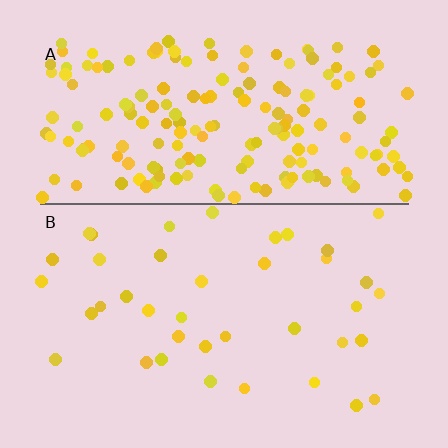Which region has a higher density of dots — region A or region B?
A (the top).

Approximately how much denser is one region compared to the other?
Approximately 4.7× — region A over region B.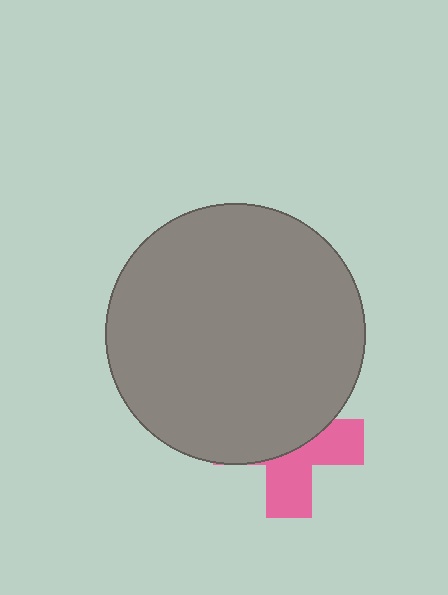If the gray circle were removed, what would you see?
You would see the complete pink cross.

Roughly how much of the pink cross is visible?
A small part of it is visible (roughly 44%).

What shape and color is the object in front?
The object in front is a gray circle.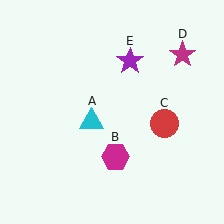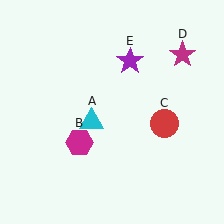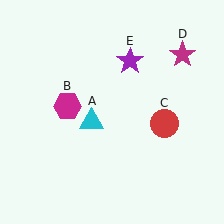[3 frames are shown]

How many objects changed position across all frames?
1 object changed position: magenta hexagon (object B).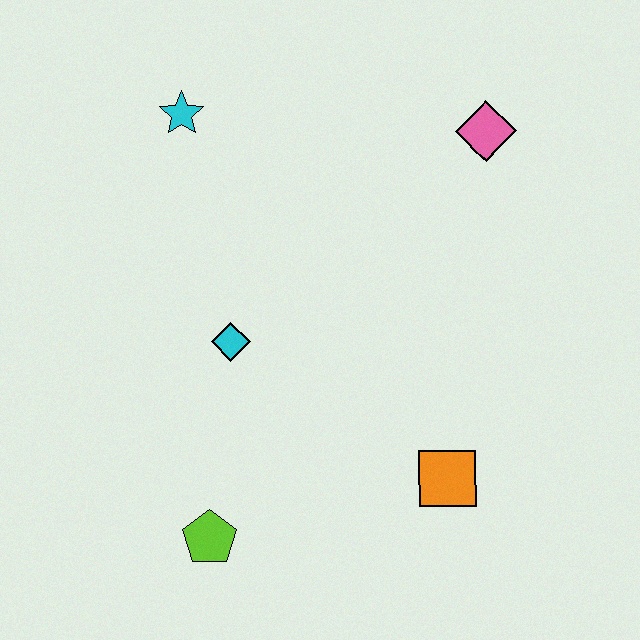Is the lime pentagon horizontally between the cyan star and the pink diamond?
Yes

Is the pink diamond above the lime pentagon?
Yes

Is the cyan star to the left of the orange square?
Yes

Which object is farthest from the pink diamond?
The lime pentagon is farthest from the pink diamond.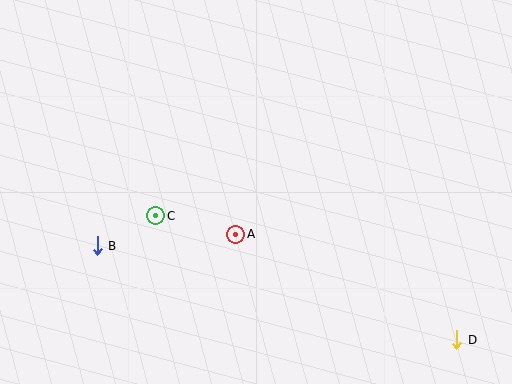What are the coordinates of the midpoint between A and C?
The midpoint between A and C is at (196, 225).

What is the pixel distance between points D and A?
The distance between D and A is 245 pixels.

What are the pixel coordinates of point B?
Point B is at (97, 246).